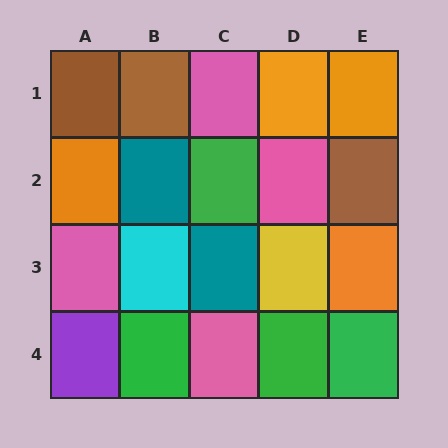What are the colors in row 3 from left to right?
Pink, cyan, teal, yellow, orange.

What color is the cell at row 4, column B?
Green.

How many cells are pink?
4 cells are pink.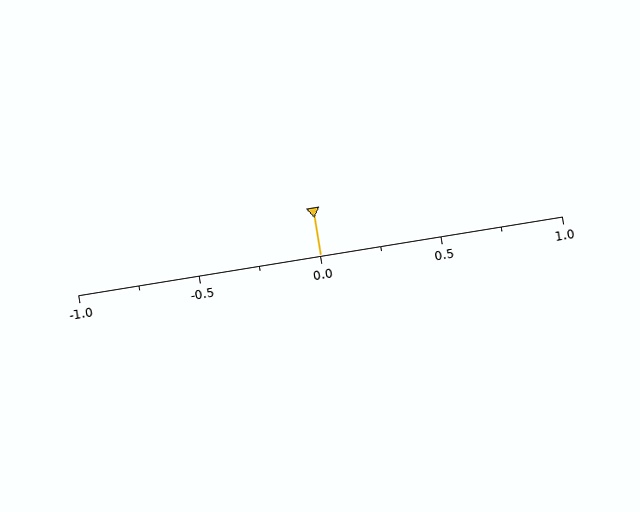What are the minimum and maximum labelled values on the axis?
The axis runs from -1.0 to 1.0.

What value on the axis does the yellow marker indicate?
The marker indicates approximately 0.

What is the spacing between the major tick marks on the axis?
The major ticks are spaced 0.5 apart.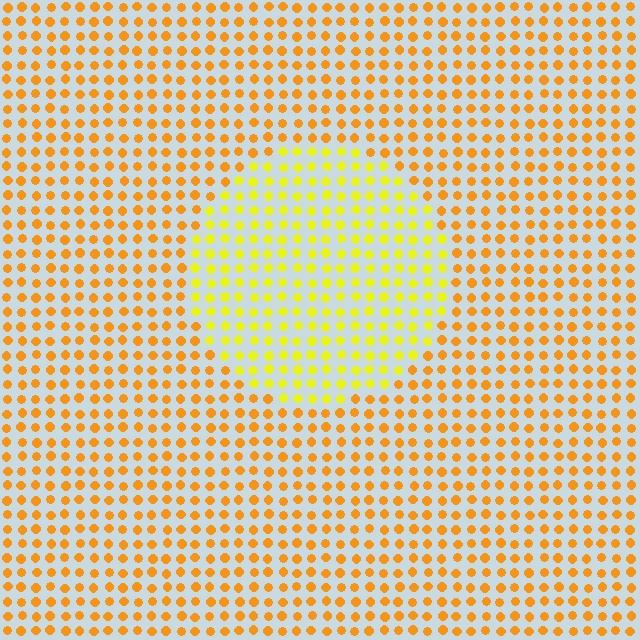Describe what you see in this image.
The image is filled with small orange elements in a uniform arrangement. A circle-shaped region is visible where the elements are tinted to a slightly different hue, forming a subtle color boundary.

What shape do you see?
I see a circle.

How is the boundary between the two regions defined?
The boundary is defined purely by a slight shift in hue (about 30 degrees). Spacing, size, and orientation are identical on both sides.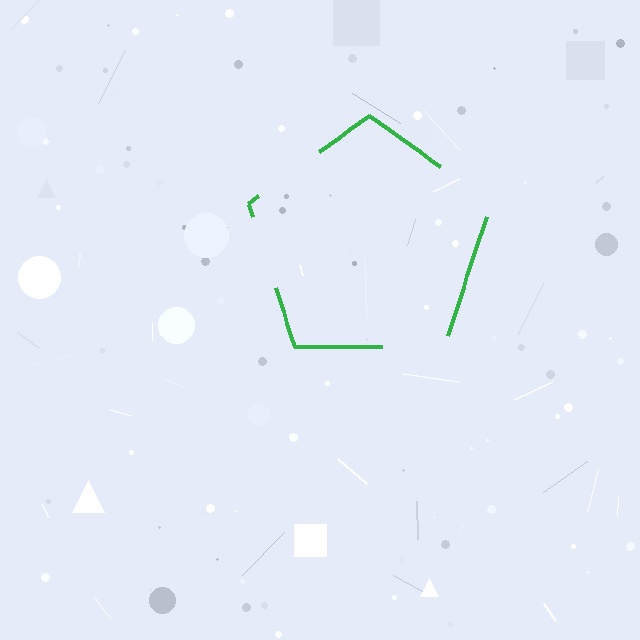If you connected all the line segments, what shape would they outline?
They would outline a pentagon.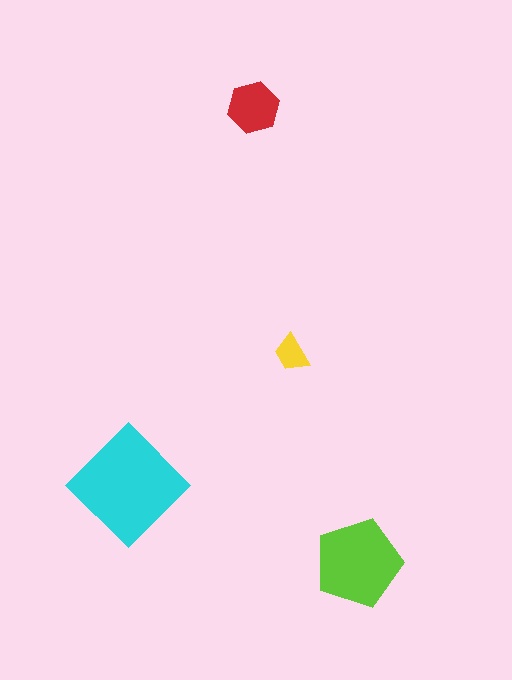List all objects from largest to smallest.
The cyan diamond, the lime pentagon, the red hexagon, the yellow trapezoid.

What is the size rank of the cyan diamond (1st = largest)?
1st.